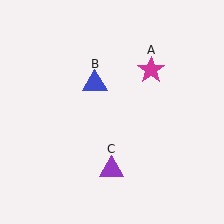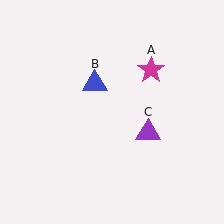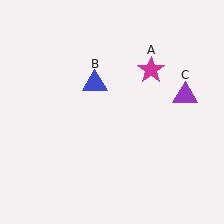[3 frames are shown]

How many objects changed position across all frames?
1 object changed position: purple triangle (object C).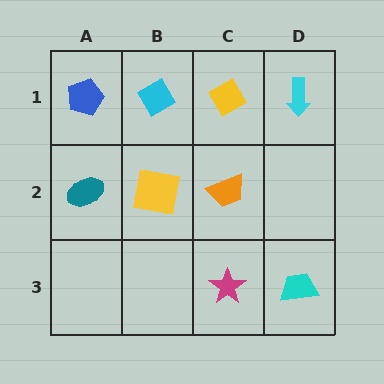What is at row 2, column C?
An orange trapezoid.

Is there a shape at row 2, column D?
No, that cell is empty.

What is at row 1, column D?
A cyan arrow.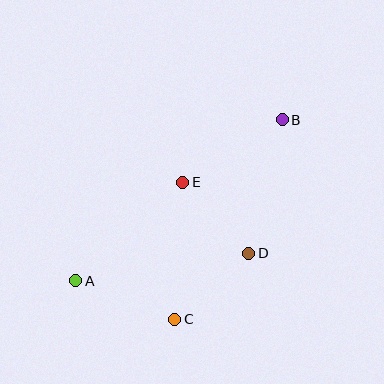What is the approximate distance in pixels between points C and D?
The distance between C and D is approximately 99 pixels.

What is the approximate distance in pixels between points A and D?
The distance between A and D is approximately 175 pixels.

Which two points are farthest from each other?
Points A and B are farthest from each other.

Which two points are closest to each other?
Points D and E are closest to each other.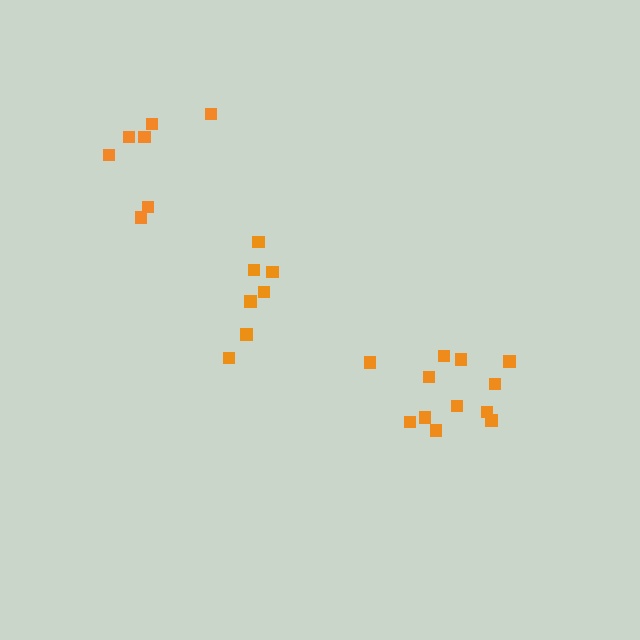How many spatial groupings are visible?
There are 3 spatial groupings.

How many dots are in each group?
Group 1: 12 dots, Group 2: 7 dots, Group 3: 7 dots (26 total).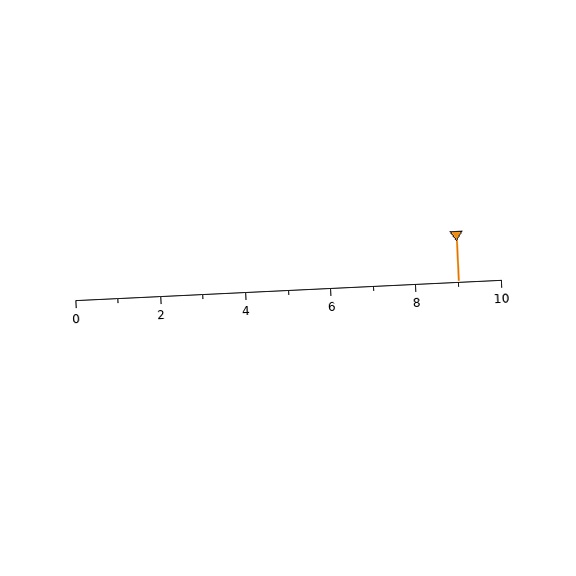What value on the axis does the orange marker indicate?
The marker indicates approximately 9.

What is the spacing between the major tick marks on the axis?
The major ticks are spaced 2 apart.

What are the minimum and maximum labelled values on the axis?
The axis runs from 0 to 10.